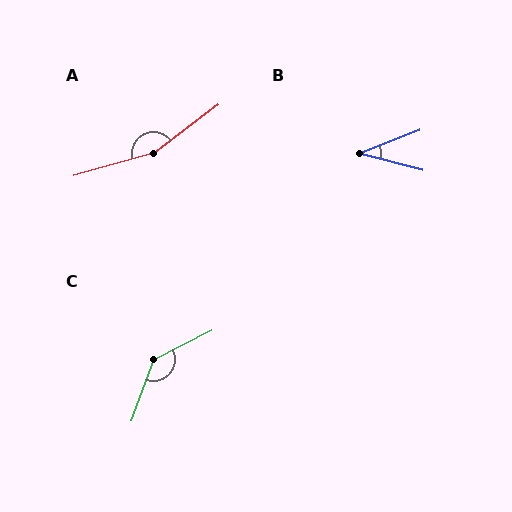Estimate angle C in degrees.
Approximately 137 degrees.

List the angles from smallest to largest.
B (35°), C (137°), A (159°).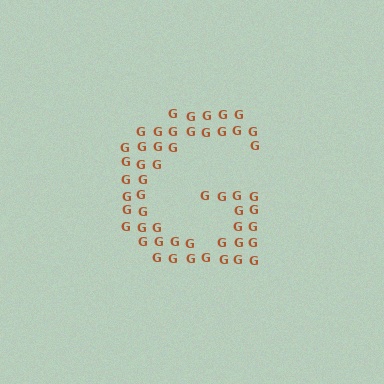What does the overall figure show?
The overall figure shows the letter G.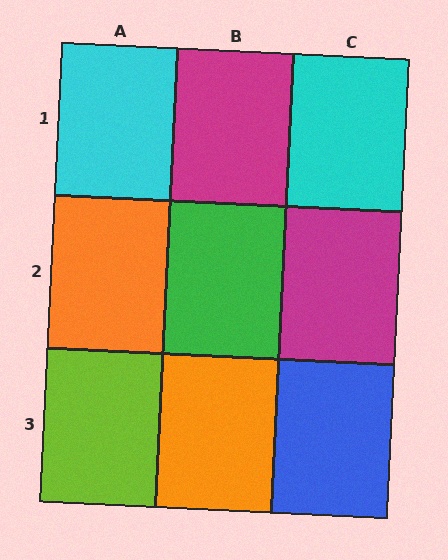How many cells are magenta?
2 cells are magenta.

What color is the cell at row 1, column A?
Cyan.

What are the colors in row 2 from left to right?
Orange, green, magenta.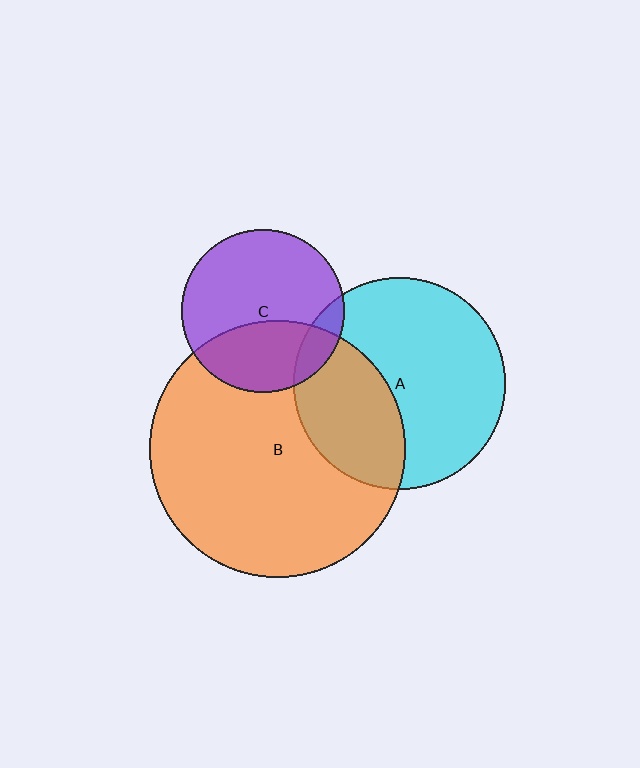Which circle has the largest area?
Circle B (orange).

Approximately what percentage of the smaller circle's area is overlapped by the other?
Approximately 10%.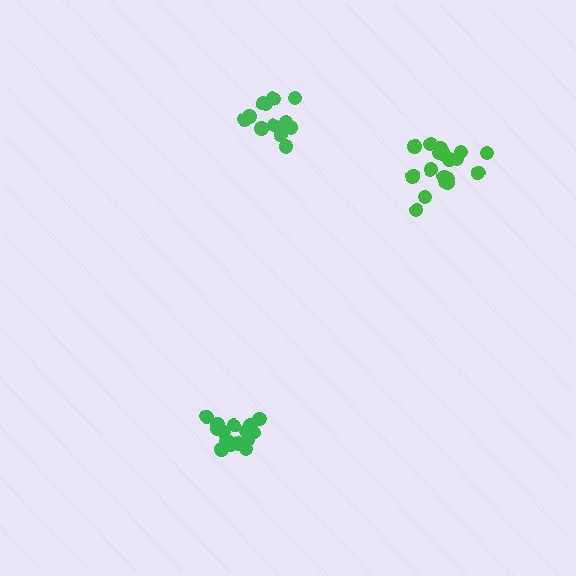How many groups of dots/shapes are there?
There are 3 groups.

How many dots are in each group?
Group 1: 13 dots, Group 2: 18 dots, Group 3: 17 dots (48 total).